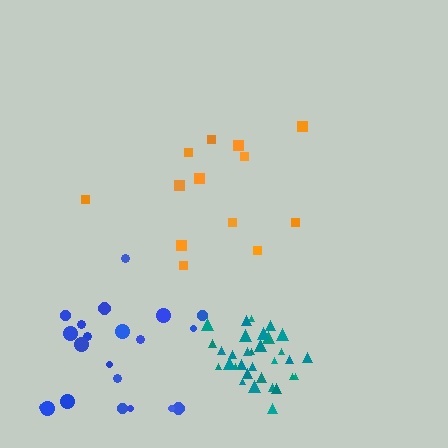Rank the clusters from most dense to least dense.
teal, orange, blue.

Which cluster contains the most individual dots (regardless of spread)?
Teal (32).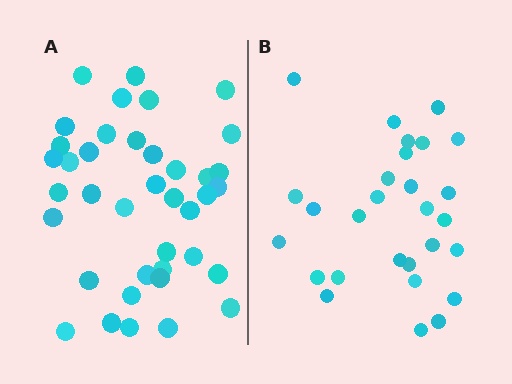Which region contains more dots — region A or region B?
Region A (the left region) has more dots.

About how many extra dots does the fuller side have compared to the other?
Region A has roughly 12 or so more dots than region B.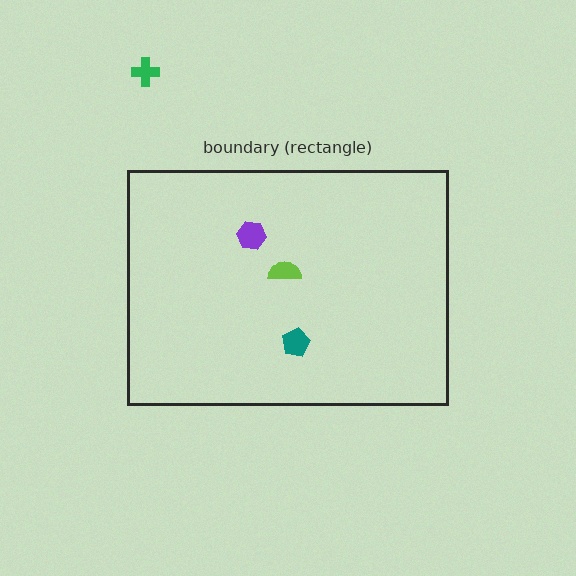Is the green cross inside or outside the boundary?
Outside.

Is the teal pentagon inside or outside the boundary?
Inside.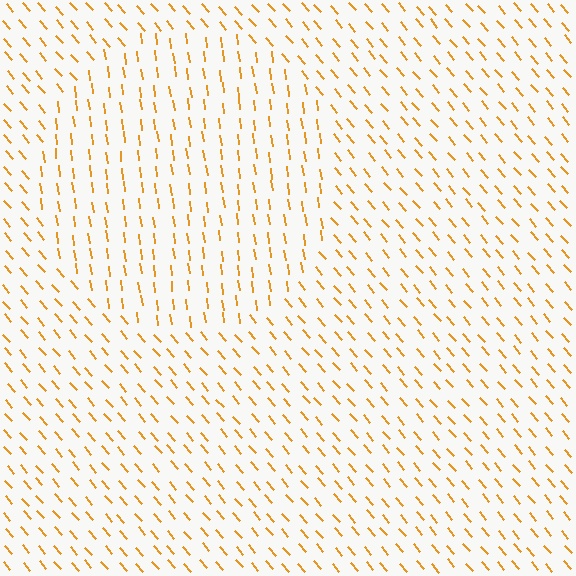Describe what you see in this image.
The image is filled with small orange line segments. A circle region in the image has lines oriented differently from the surrounding lines, creating a visible texture boundary.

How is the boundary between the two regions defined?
The boundary is defined purely by a change in line orientation (approximately 33 degrees difference). All lines are the same color and thickness.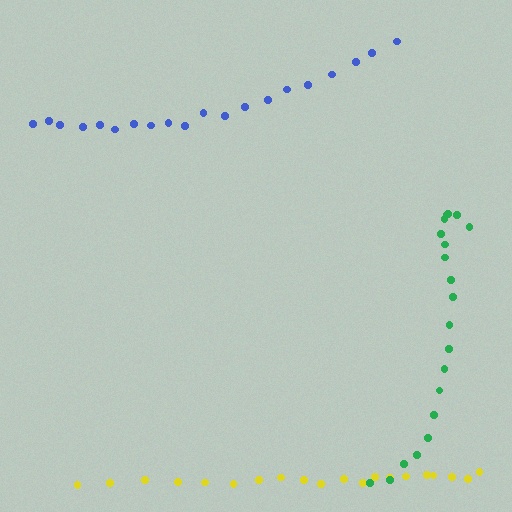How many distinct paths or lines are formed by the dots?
There are 3 distinct paths.